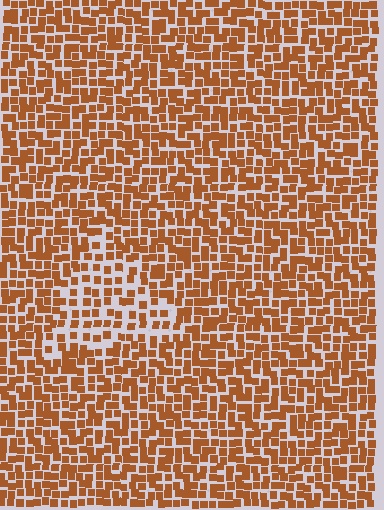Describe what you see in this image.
The image contains small brown elements arranged at two different densities. A triangle-shaped region is visible where the elements are less densely packed than the surrounding area.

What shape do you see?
I see a triangle.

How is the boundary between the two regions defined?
The boundary is defined by a change in element density (approximately 1.7x ratio). All elements are the same color, size, and shape.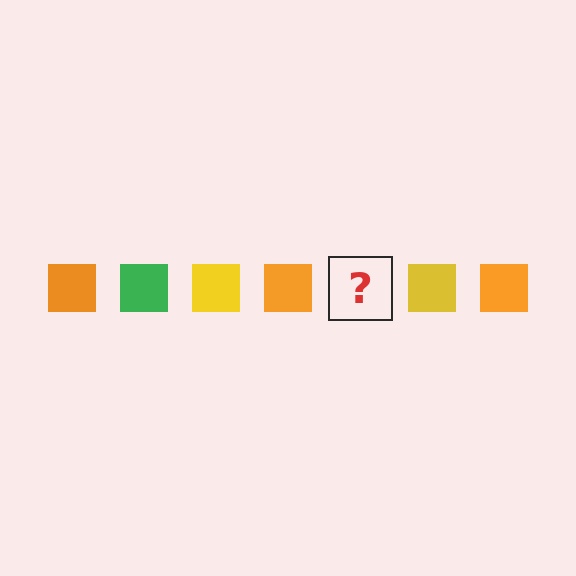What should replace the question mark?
The question mark should be replaced with a green square.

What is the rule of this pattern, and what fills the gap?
The rule is that the pattern cycles through orange, green, yellow squares. The gap should be filled with a green square.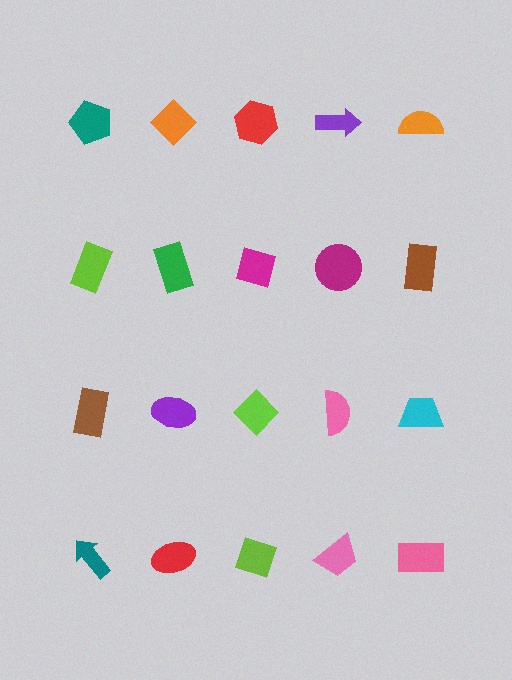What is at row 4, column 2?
A red ellipse.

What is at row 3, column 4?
A pink semicircle.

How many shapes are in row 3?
5 shapes.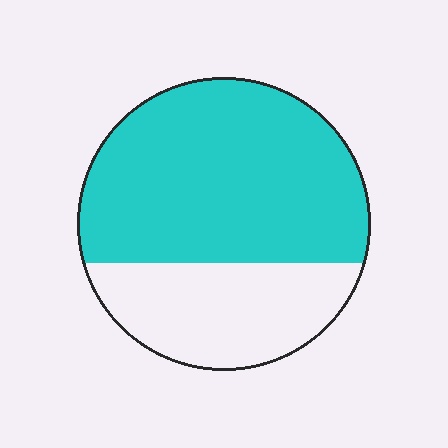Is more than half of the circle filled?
Yes.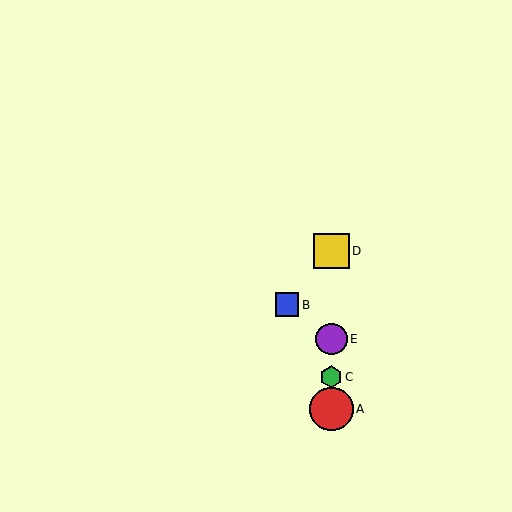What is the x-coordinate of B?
Object B is at x≈287.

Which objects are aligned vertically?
Objects A, C, D, E are aligned vertically.